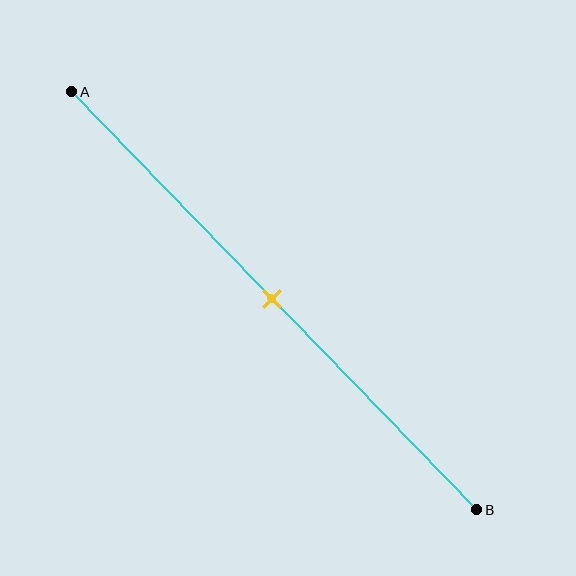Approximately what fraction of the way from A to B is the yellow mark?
The yellow mark is approximately 50% of the way from A to B.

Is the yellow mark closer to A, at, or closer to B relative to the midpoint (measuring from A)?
The yellow mark is approximately at the midpoint of segment AB.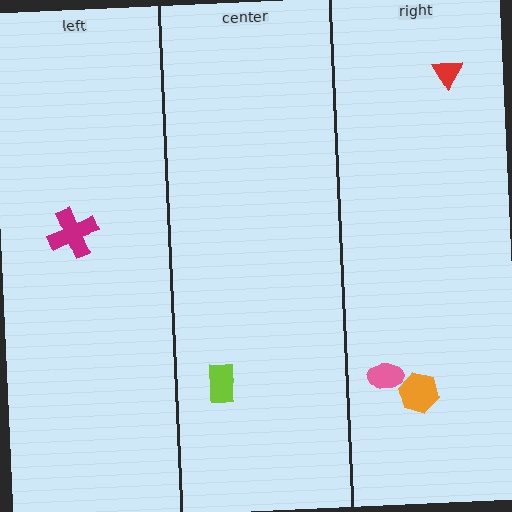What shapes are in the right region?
The red triangle, the orange hexagon, the pink ellipse.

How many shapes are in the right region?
3.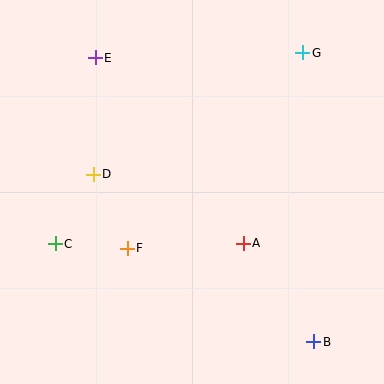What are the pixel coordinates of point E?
Point E is at (95, 58).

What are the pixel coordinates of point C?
Point C is at (55, 244).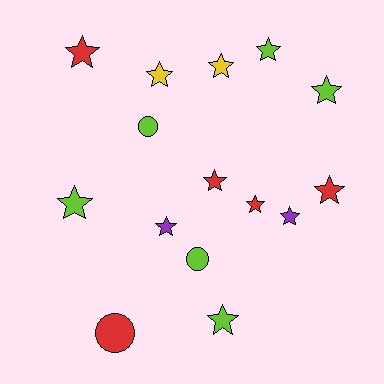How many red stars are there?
There are 4 red stars.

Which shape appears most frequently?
Star, with 12 objects.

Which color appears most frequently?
Lime, with 6 objects.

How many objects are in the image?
There are 15 objects.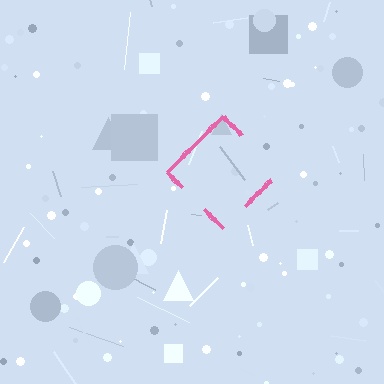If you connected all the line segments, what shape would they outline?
They would outline a diamond.